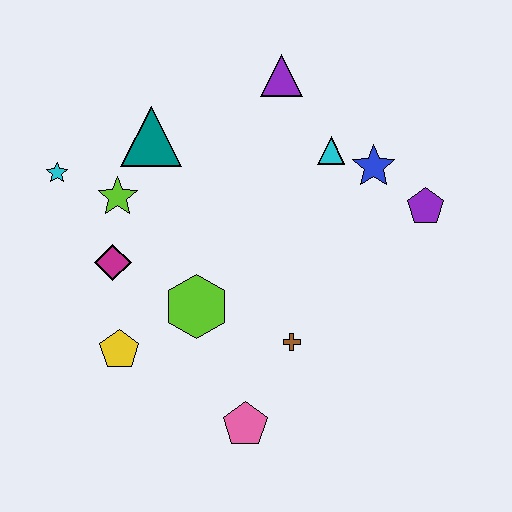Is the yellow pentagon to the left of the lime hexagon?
Yes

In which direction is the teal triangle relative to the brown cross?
The teal triangle is above the brown cross.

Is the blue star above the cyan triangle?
No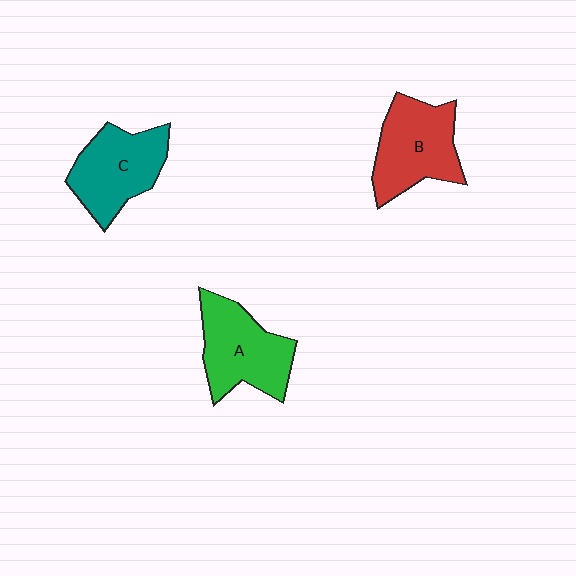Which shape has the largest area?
Shape B (red).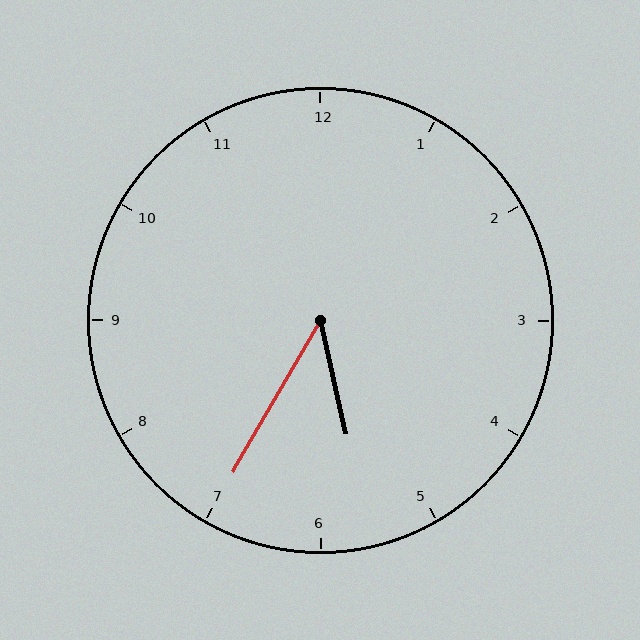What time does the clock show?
5:35.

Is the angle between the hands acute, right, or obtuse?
It is acute.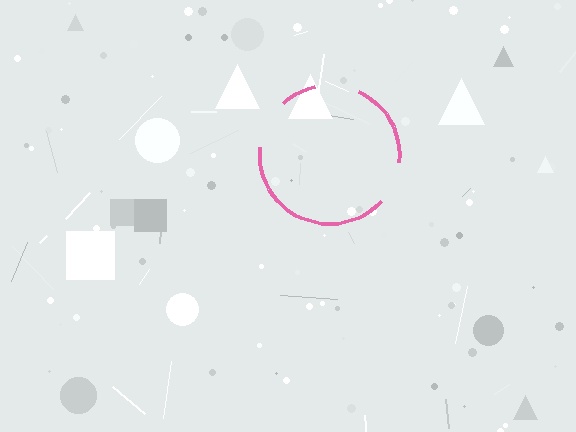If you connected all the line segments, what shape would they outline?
They would outline a circle.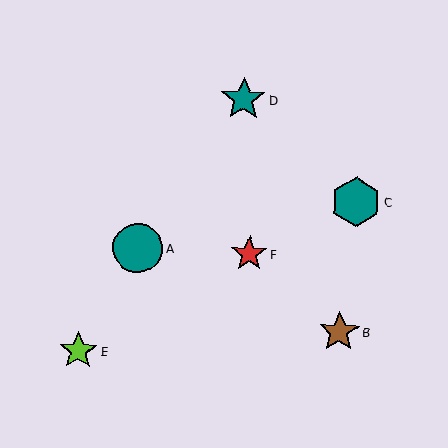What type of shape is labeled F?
Shape F is a red star.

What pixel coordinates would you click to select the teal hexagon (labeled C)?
Click at (356, 202) to select the teal hexagon C.